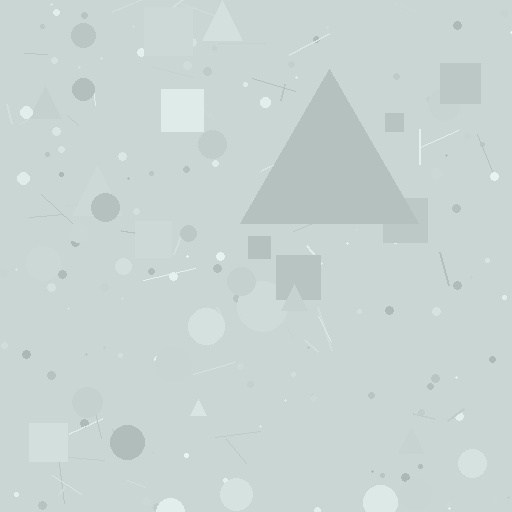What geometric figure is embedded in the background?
A triangle is embedded in the background.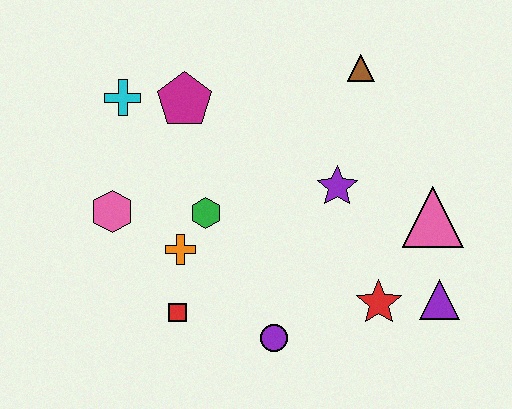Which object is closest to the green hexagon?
The orange cross is closest to the green hexagon.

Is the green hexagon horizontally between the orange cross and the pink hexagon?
No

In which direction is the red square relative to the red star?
The red square is to the left of the red star.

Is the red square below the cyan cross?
Yes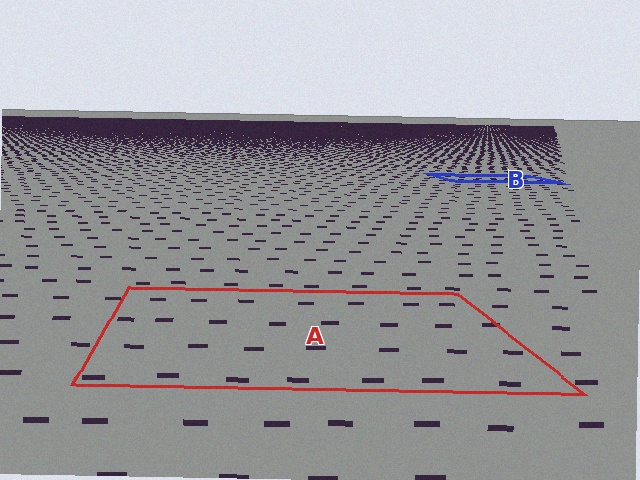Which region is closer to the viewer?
Region A is closer. The texture elements there are larger and more spread out.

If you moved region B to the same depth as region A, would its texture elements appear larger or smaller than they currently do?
They would appear larger. At a closer depth, the same texture elements are projected at a bigger on-screen size.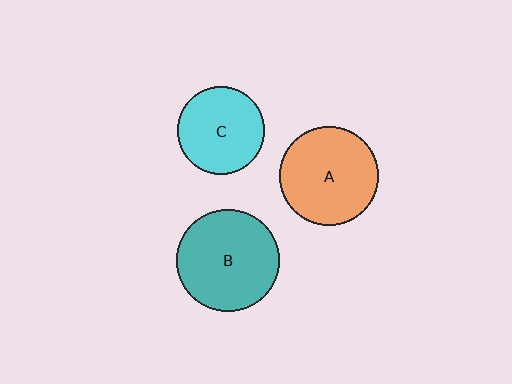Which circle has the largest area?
Circle B (teal).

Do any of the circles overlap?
No, none of the circles overlap.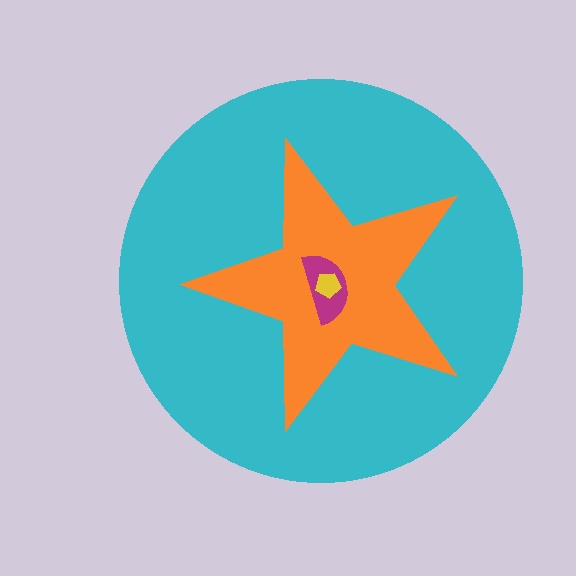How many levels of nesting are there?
4.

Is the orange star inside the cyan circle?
Yes.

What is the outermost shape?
The cyan circle.